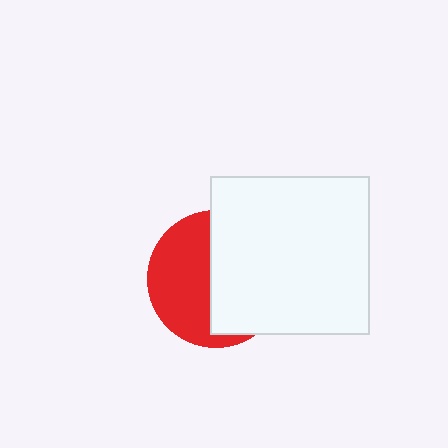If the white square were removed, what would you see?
You would see the complete red circle.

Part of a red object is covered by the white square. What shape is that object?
It is a circle.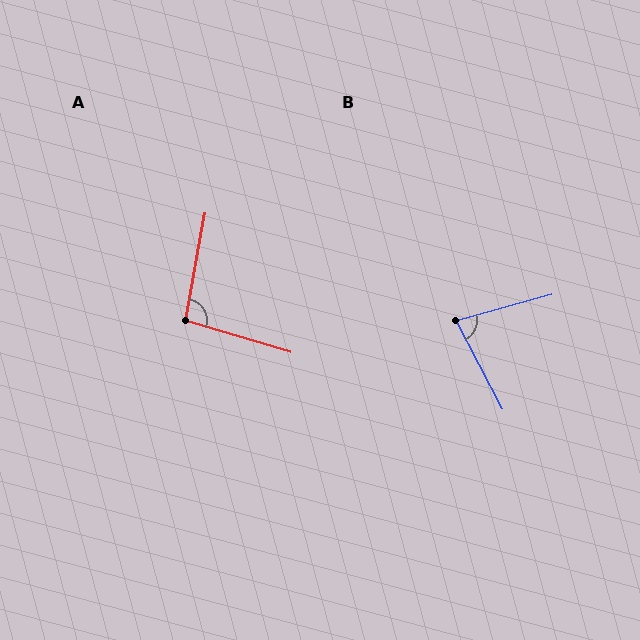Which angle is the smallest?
B, at approximately 78 degrees.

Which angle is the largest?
A, at approximately 96 degrees.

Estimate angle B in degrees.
Approximately 78 degrees.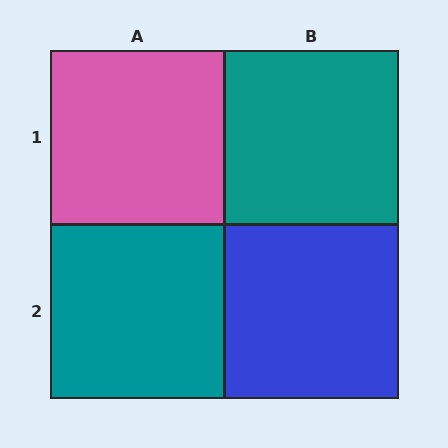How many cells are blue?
1 cell is blue.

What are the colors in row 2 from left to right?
Teal, blue.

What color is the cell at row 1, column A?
Pink.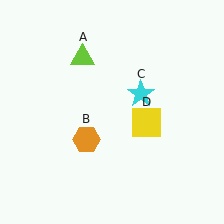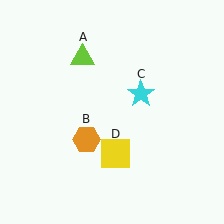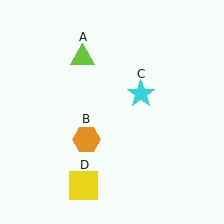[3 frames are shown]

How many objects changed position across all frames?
1 object changed position: yellow square (object D).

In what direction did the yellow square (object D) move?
The yellow square (object D) moved down and to the left.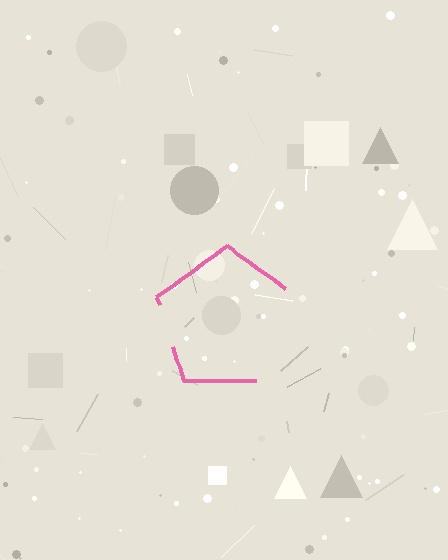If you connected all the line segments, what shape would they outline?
They would outline a pentagon.